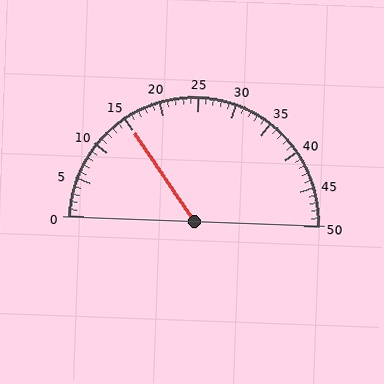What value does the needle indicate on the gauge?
The needle indicates approximately 15.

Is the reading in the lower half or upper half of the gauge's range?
The reading is in the lower half of the range (0 to 50).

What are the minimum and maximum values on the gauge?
The gauge ranges from 0 to 50.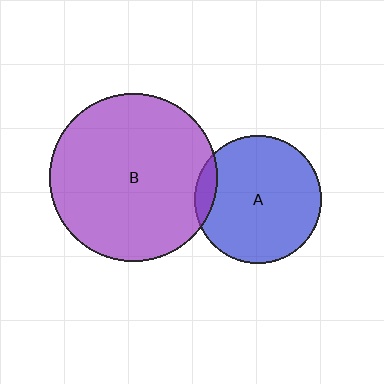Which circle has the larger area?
Circle B (purple).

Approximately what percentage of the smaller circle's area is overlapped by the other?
Approximately 10%.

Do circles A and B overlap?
Yes.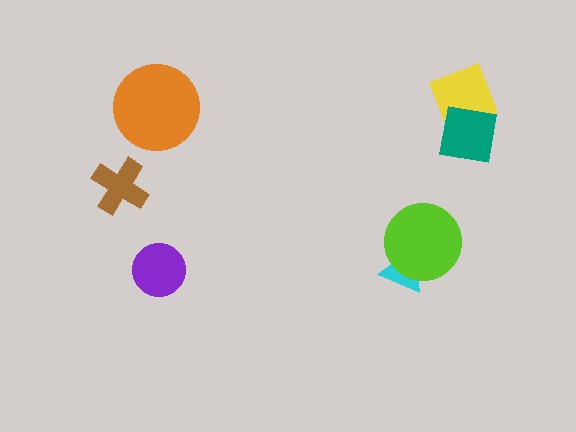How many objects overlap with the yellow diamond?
1 object overlaps with the yellow diamond.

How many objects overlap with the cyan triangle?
1 object overlaps with the cyan triangle.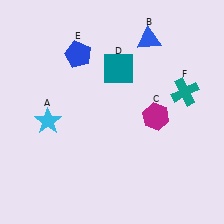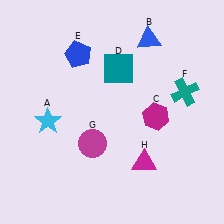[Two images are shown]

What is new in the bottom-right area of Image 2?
A magenta triangle (H) was added in the bottom-right area of Image 2.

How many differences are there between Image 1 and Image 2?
There are 2 differences between the two images.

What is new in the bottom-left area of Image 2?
A magenta circle (G) was added in the bottom-left area of Image 2.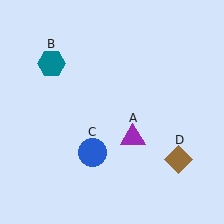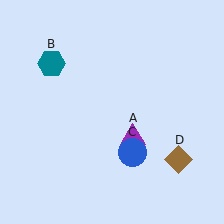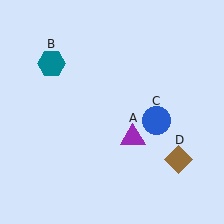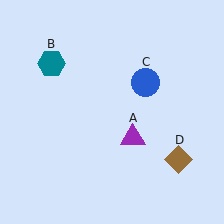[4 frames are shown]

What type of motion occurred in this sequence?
The blue circle (object C) rotated counterclockwise around the center of the scene.